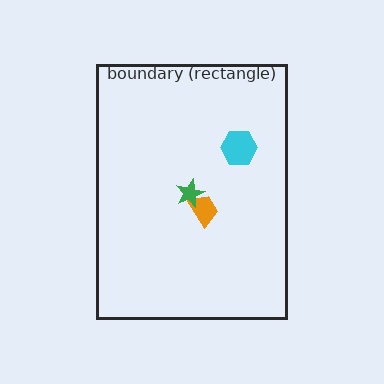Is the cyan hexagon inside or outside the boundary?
Inside.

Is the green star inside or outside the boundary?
Inside.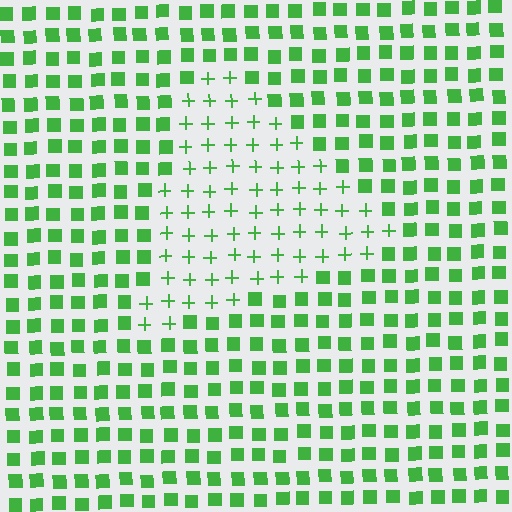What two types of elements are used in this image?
The image uses plus signs inside the triangle region and squares outside it.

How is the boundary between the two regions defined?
The boundary is defined by a change in element shape: plus signs inside vs. squares outside. All elements share the same color and spacing.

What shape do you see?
I see a triangle.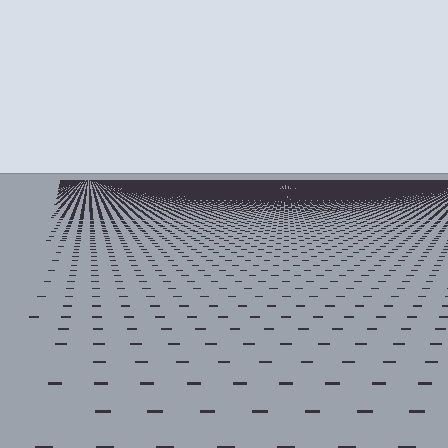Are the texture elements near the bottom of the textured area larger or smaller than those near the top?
Larger. Near the bottom, elements are closer to the viewer and appear at a bigger on-screen size.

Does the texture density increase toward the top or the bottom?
Density increases toward the top.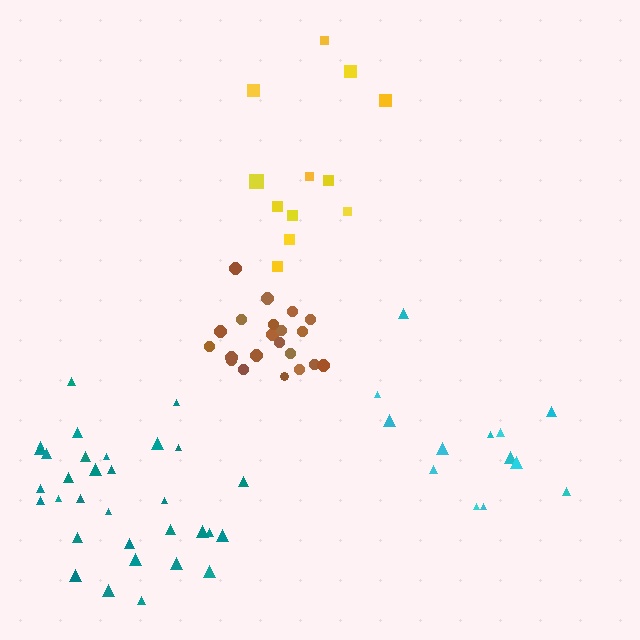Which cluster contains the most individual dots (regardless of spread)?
Teal (33).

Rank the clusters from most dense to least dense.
brown, teal, cyan, yellow.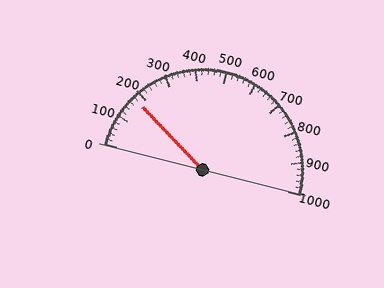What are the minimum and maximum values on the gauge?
The gauge ranges from 0 to 1000.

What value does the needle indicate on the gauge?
The needle indicates approximately 180.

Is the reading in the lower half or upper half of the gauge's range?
The reading is in the lower half of the range (0 to 1000).